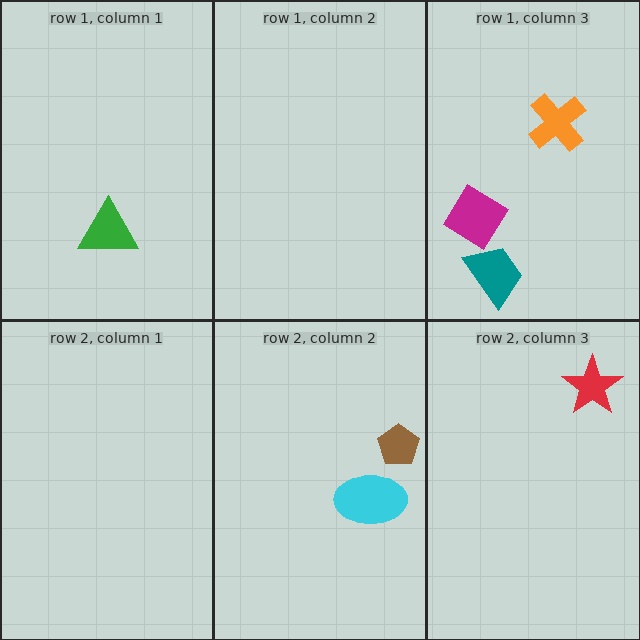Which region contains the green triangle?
The row 1, column 1 region.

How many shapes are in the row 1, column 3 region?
3.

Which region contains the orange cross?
The row 1, column 3 region.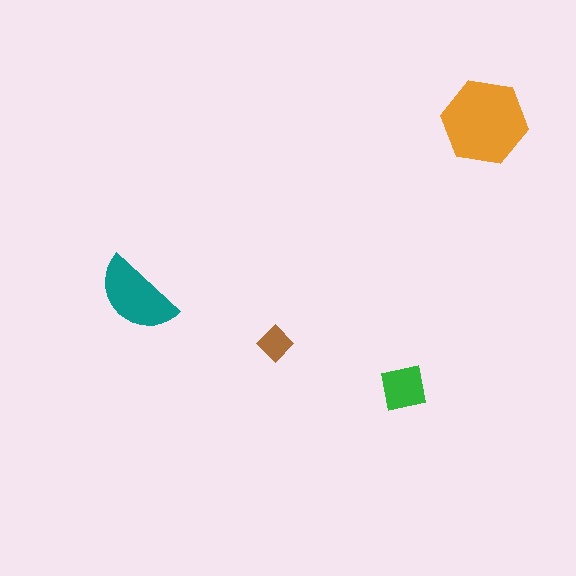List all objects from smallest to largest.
The brown diamond, the green square, the teal semicircle, the orange hexagon.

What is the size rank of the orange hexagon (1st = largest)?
1st.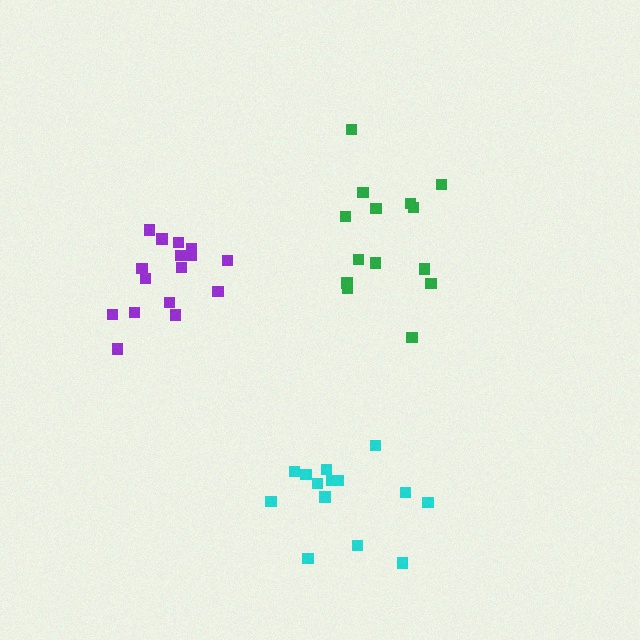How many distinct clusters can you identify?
There are 3 distinct clusters.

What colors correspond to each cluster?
The clusters are colored: purple, cyan, green.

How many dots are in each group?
Group 1: 16 dots, Group 2: 14 dots, Group 3: 14 dots (44 total).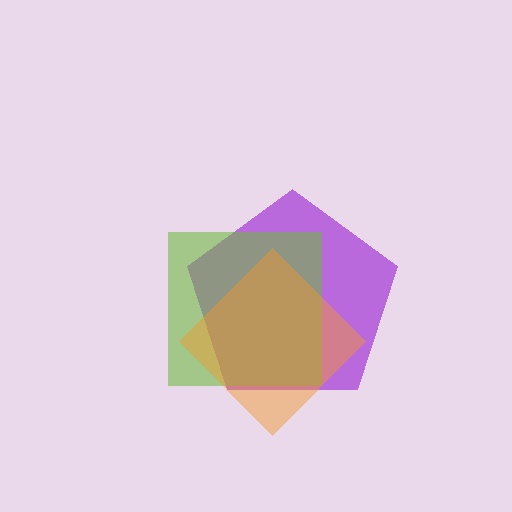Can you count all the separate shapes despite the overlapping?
Yes, there are 3 separate shapes.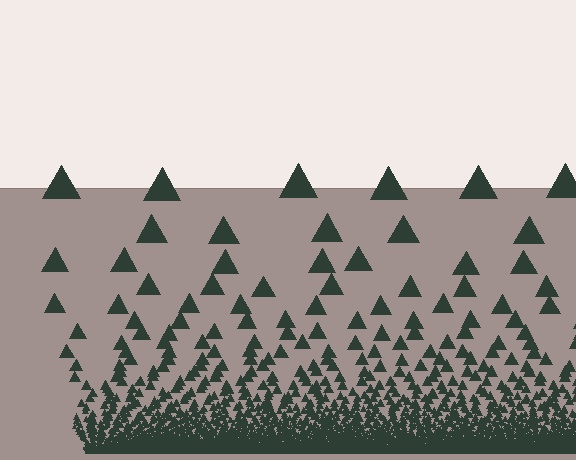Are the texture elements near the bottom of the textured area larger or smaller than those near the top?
Smaller. The gradient is inverted — elements near the bottom are smaller and denser.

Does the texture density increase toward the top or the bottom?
Density increases toward the bottom.